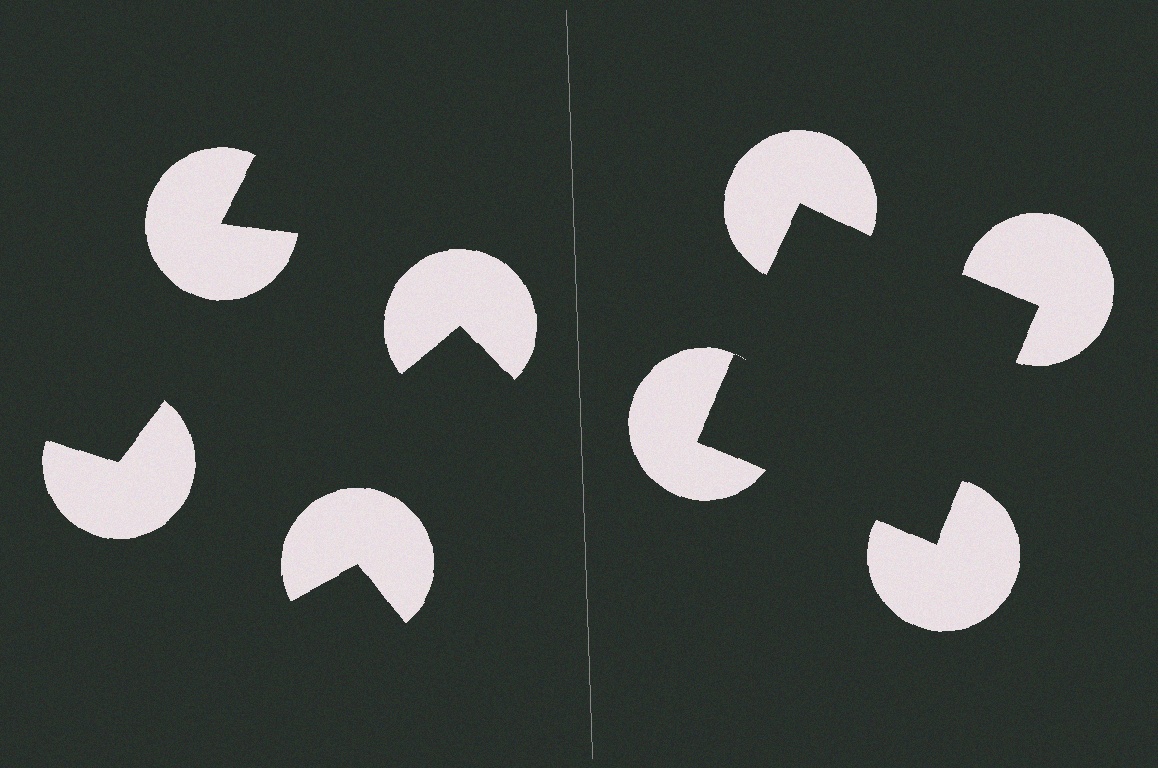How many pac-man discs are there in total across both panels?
8 — 4 on each side.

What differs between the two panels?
The pac-man discs are positioned identically on both sides; only the wedge orientations differ. On the right they align to a square; on the left they are misaligned.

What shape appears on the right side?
An illusory square.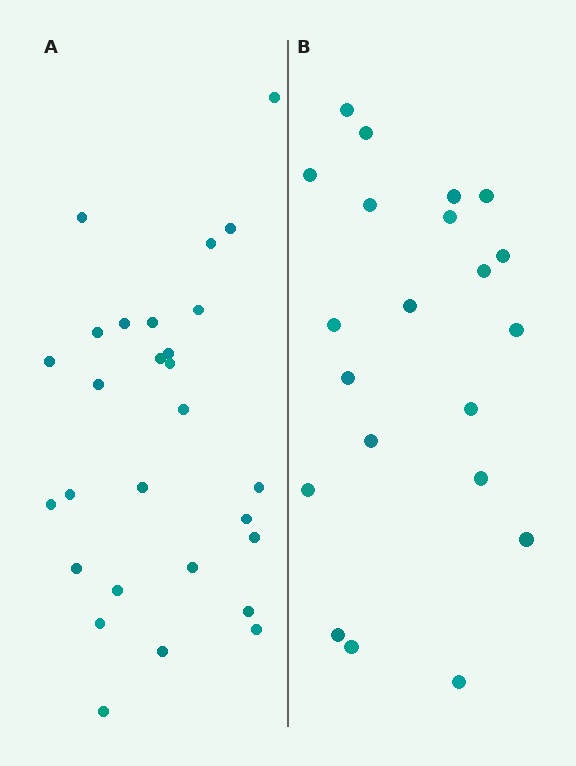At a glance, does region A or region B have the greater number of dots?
Region A (the left region) has more dots.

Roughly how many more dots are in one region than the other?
Region A has roughly 8 or so more dots than region B.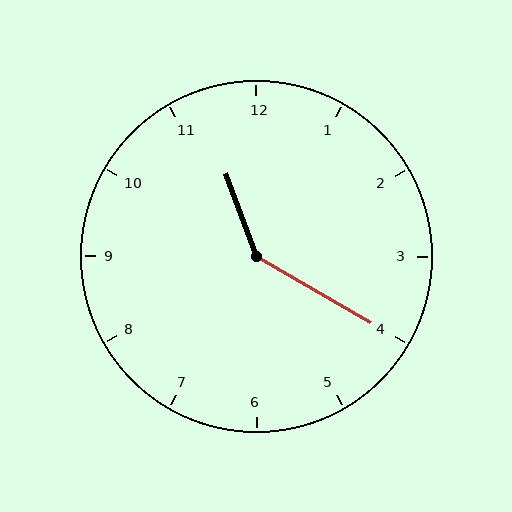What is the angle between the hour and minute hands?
Approximately 140 degrees.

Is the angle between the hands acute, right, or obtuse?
It is obtuse.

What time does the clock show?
11:20.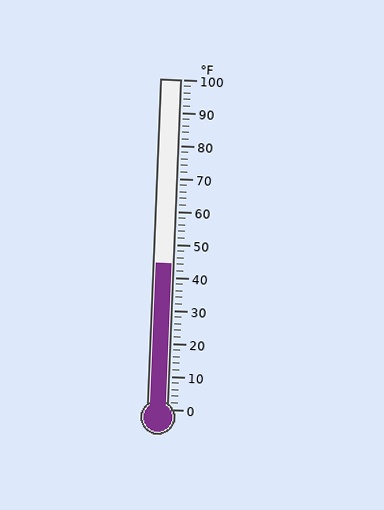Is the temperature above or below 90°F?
The temperature is below 90°F.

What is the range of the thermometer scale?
The thermometer scale ranges from 0°F to 100°F.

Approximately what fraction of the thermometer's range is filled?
The thermometer is filled to approximately 45% of its range.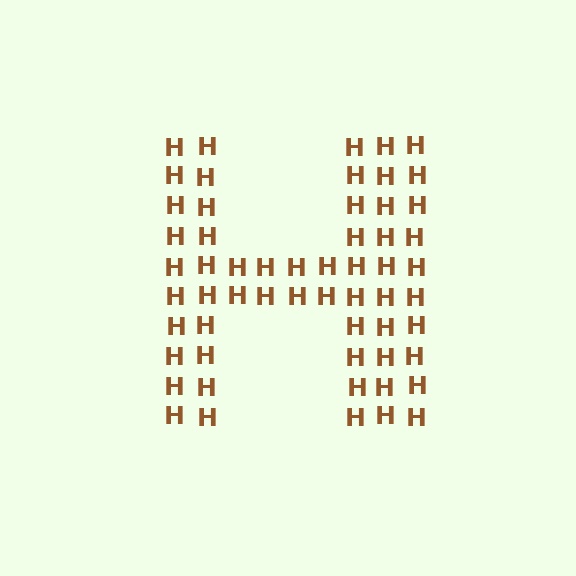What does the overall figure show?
The overall figure shows the letter H.